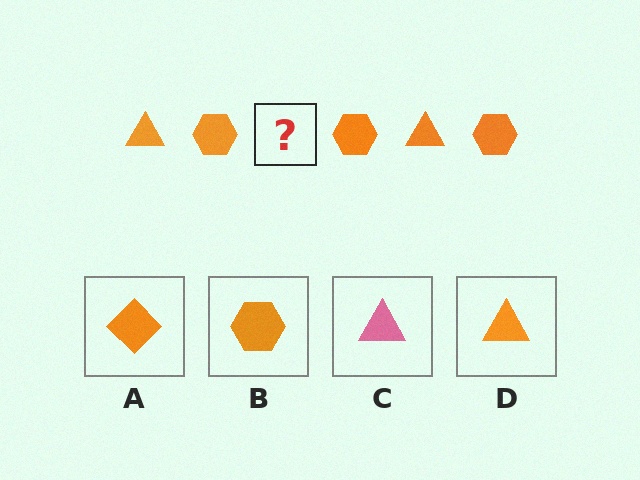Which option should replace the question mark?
Option D.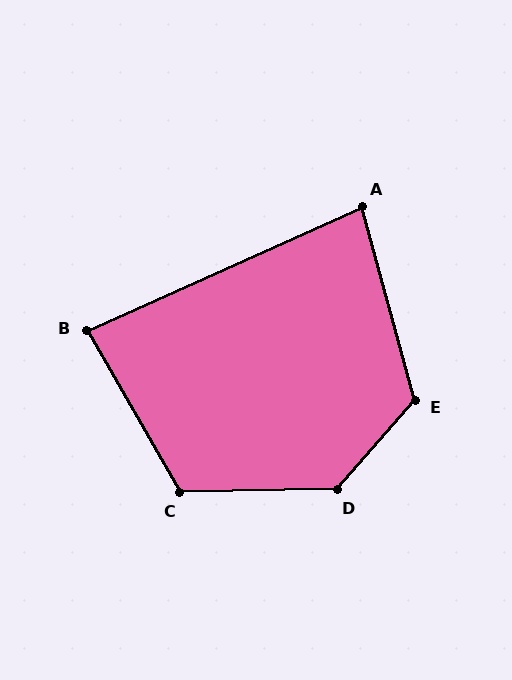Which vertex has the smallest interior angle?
A, at approximately 81 degrees.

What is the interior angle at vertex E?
Approximately 124 degrees (obtuse).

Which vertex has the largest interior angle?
D, at approximately 132 degrees.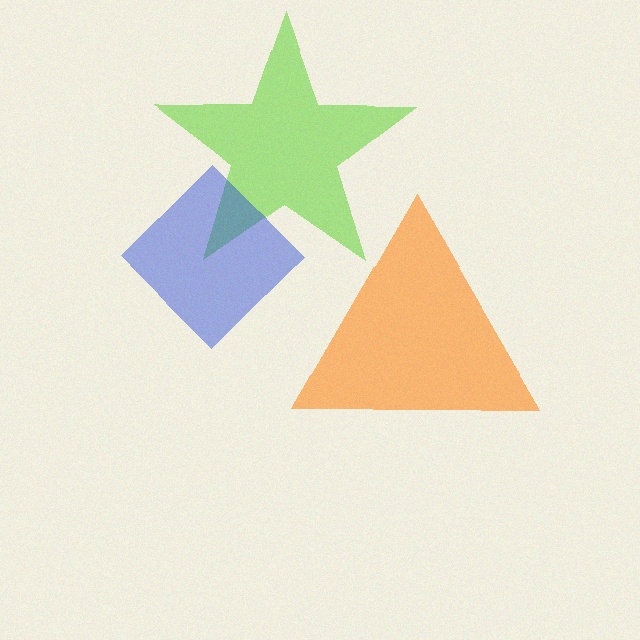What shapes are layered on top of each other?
The layered shapes are: a lime star, a blue diamond, an orange triangle.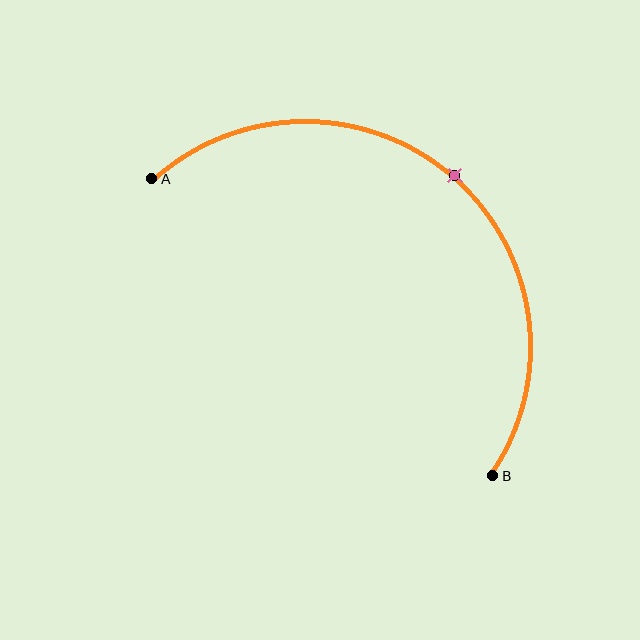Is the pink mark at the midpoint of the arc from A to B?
Yes. The pink mark lies on the arc at equal arc-length from both A and B — it is the arc midpoint.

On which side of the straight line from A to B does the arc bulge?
The arc bulges above and to the right of the straight line connecting A and B.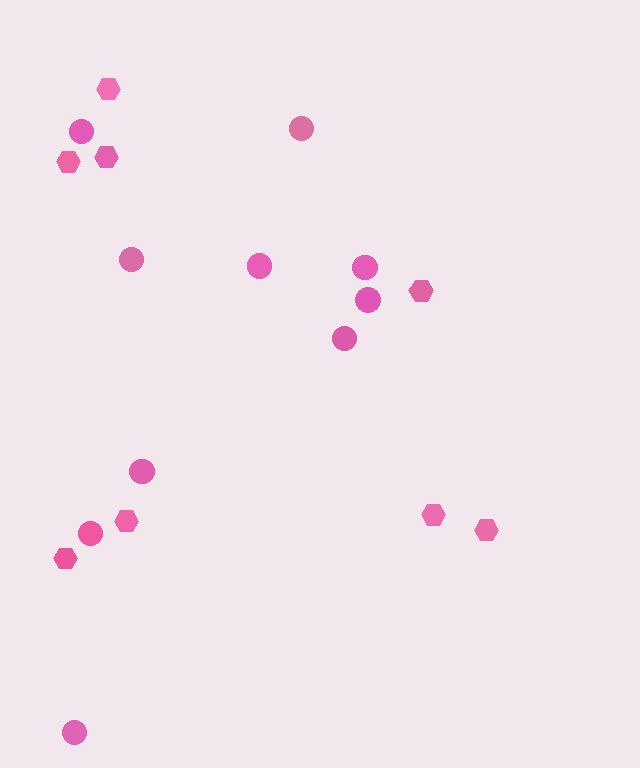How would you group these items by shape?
There are 2 groups: one group of hexagons (8) and one group of circles (10).